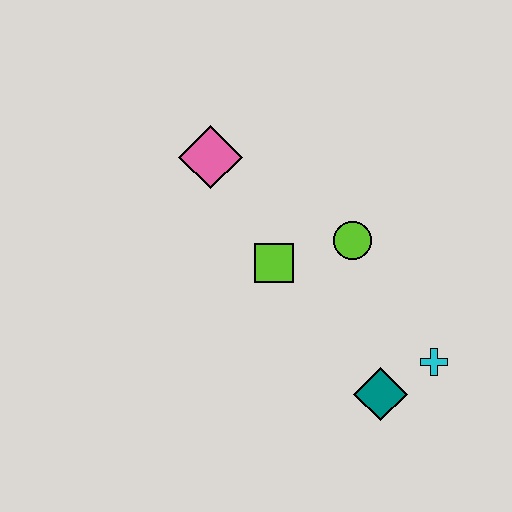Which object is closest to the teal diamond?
The cyan cross is closest to the teal diamond.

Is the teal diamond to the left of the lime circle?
No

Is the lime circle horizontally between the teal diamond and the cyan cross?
No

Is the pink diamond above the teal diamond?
Yes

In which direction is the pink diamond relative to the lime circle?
The pink diamond is to the left of the lime circle.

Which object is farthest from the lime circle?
The pink diamond is farthest from the lime circle.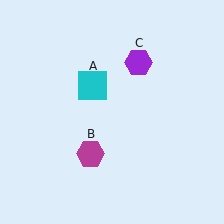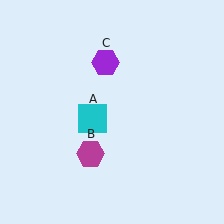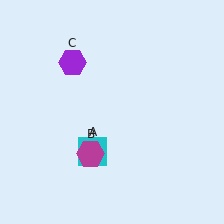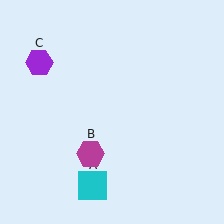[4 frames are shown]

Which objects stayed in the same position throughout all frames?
Magenta hexagon (object B) remained stationary.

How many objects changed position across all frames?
2 objects changed position: cyan square (object A), purple hexagon (object C).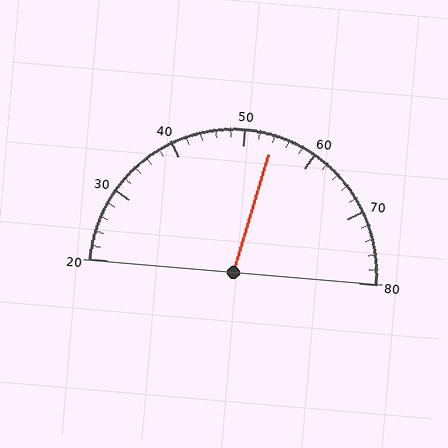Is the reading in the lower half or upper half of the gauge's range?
The reading is in the upper half of the range (20 to 80).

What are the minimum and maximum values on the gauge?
The gauge ranges from 20 to 80.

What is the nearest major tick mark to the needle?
The nearest major tick mark is 50.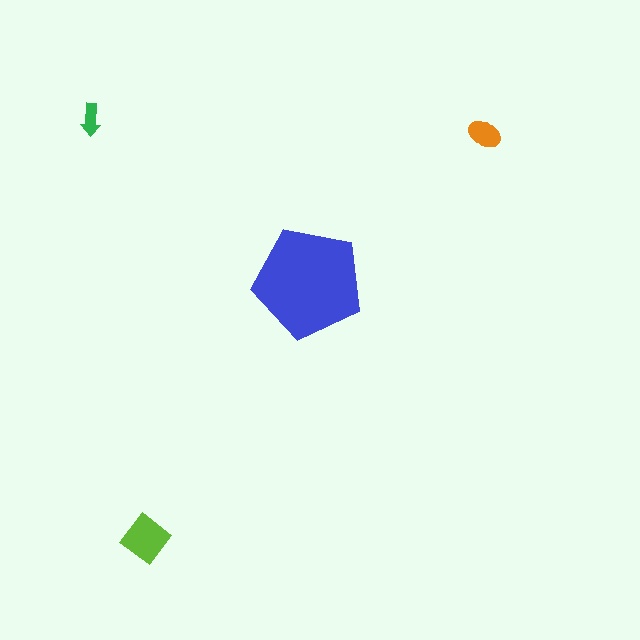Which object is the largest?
The blue pentagon.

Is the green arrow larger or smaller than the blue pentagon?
Smaller.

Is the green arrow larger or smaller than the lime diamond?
Smaller.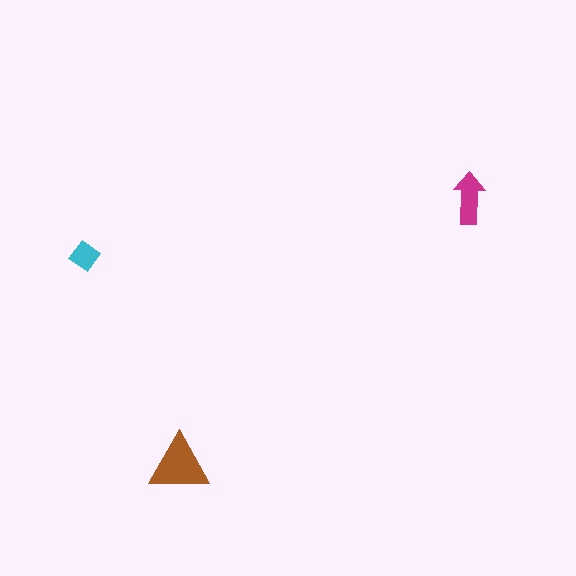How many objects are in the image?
There are 3 objects in the image.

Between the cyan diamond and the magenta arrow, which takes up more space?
The magenta arrow.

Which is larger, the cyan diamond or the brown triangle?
The brown triangle.